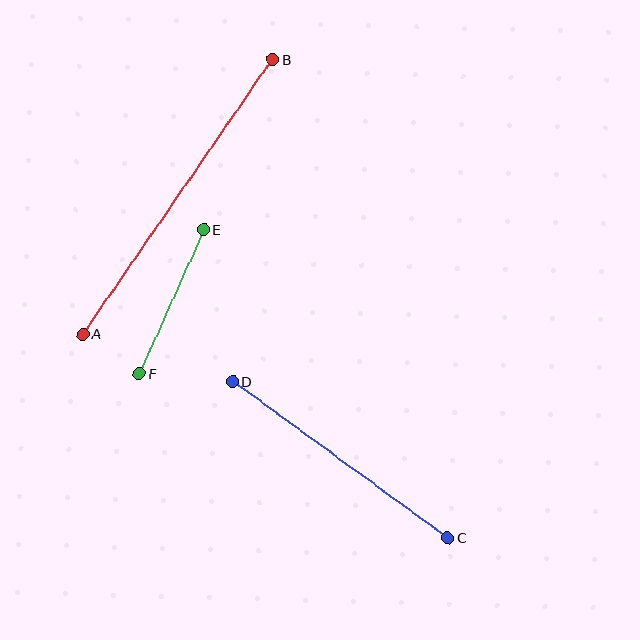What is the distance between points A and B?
The distance is approximately 334 pixels.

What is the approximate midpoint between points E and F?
The midpoint is at approximately (172, 301) pixels.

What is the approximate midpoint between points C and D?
The midpoint is at approximately (341, 460) pixels.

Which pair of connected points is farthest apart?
Points A and B are farthest apart.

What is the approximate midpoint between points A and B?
The midpoint is at approximately (178, 197) pixels.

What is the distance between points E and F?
The distance is approximately 158 pixels.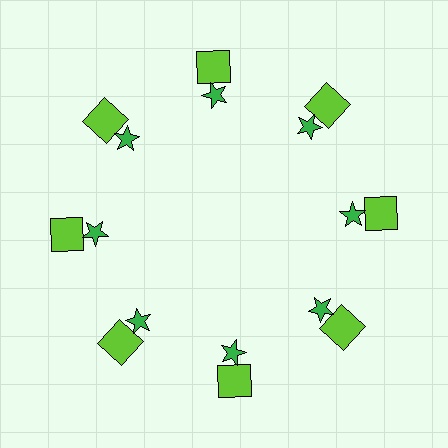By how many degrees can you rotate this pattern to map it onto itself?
The pattern maps onto itself every 45 degrees of rotation.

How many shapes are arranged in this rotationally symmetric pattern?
There are 16 shapes, arranged in 8 groups of 2.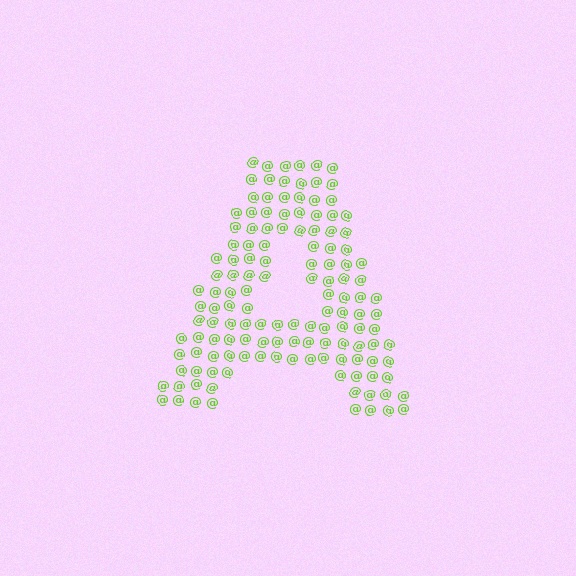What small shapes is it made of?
It is made of small at signs.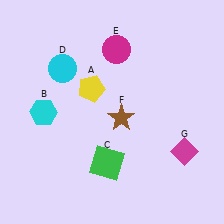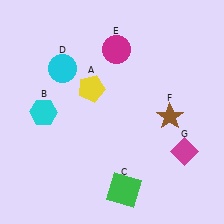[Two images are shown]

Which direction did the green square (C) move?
The green square (C) moved down.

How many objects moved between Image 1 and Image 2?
2 objects moved between the two images.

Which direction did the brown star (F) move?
The brown star (F) moved right.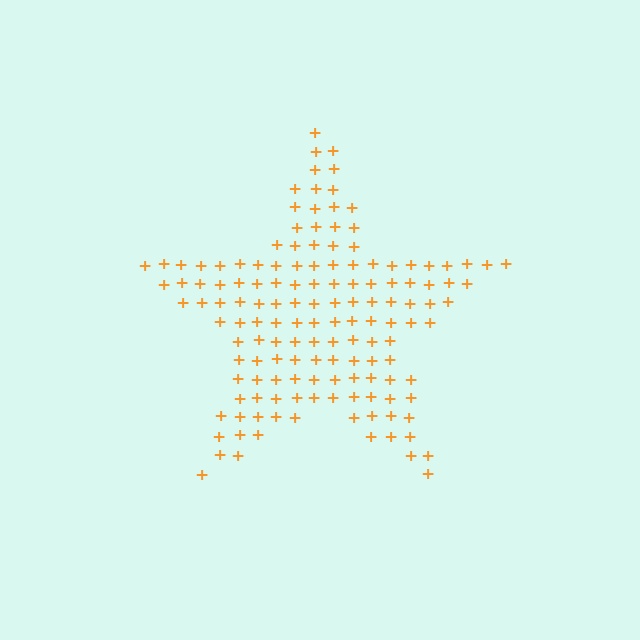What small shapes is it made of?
It is made of small plus signs.